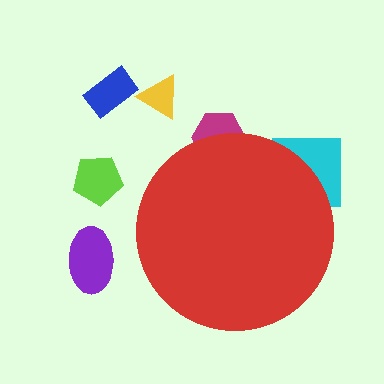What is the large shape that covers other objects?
A red circle.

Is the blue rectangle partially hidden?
No, the blue rectangle is fully visible.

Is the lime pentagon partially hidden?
No, the lime pentagon is fully visible.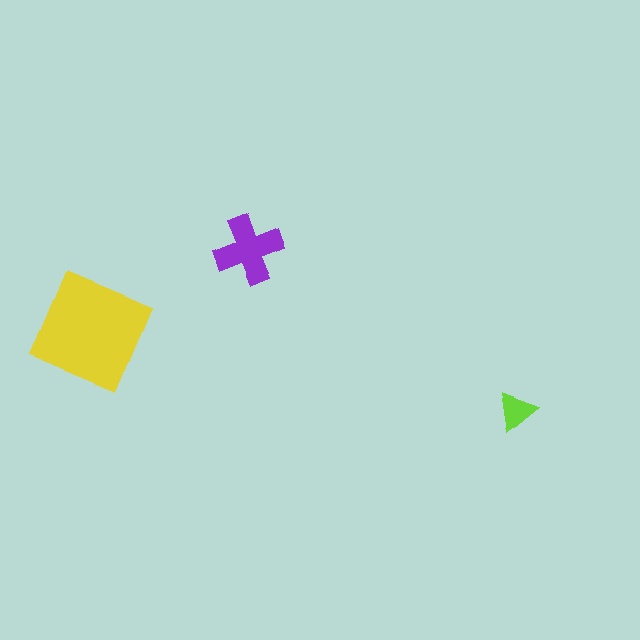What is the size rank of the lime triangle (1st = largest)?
3rd.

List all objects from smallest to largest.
The lime triangle, the purple cross, the yellow square.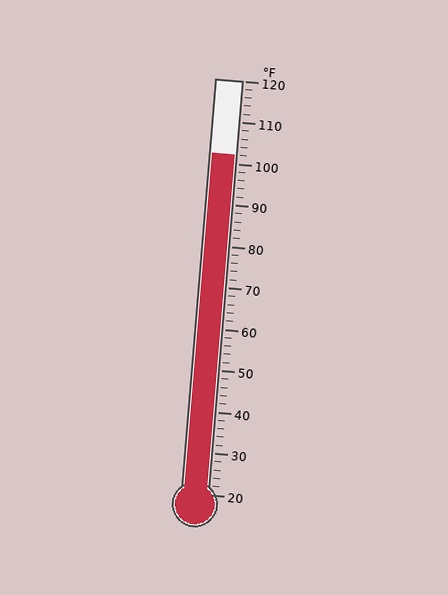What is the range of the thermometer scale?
The thermometer scale ranges from 20°F to 120°F.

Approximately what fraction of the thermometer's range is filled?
The thermometer is filled to approximately 80% of its range.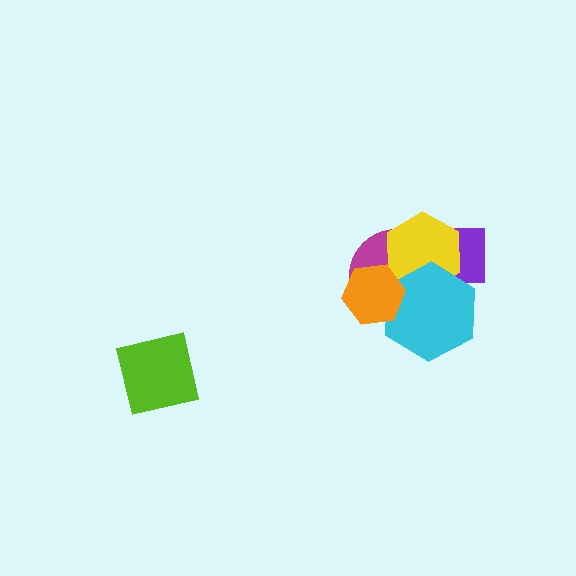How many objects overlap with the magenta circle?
4 objects overlap with the magenta circle.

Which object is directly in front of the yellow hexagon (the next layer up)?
The cyan hexagon is directly in front of the yellow hexagon.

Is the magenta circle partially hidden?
Yes, it is partially covered by another shape.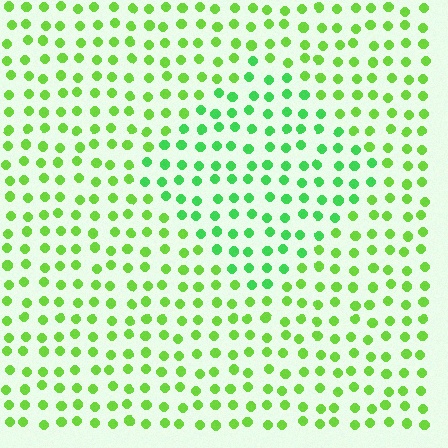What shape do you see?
I see a diamond.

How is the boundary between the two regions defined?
The boundary is defined purely by a slight shift in hue (about 28 degrees). Spacing, size, and orientation are identical on both sides.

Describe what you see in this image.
The image is filled with small lime elements in a uniform arrangement. A diamond-shaped region is visible where the elements are tinted to a slightly different hue, forming a subtle color boundary.